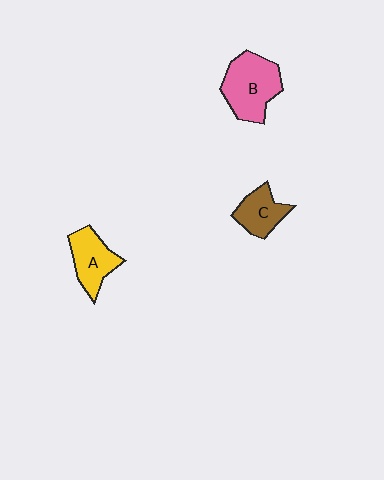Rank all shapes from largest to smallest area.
From largest to smallest: B (pink), A (yellow), C (brown).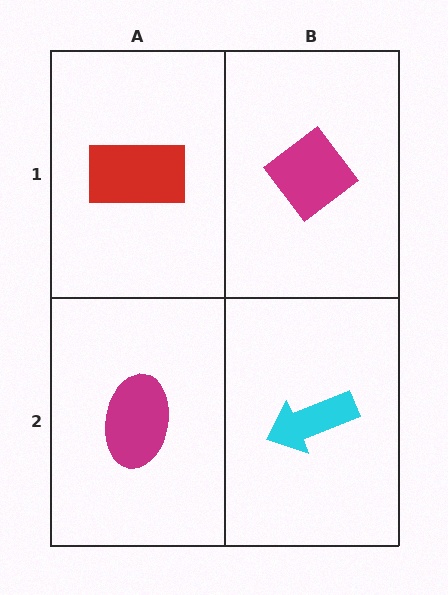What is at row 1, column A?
A red rectangle.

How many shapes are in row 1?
2 shapes.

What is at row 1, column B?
A magenta diamond.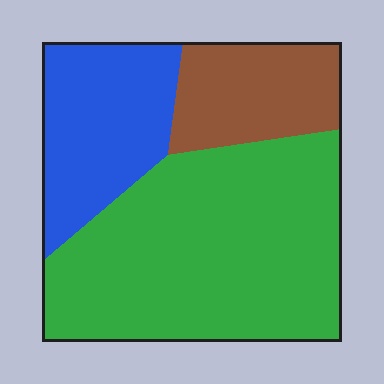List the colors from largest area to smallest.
From largest to smallest: green, blue, brown.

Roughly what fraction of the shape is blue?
Blue covers 24% of the shape.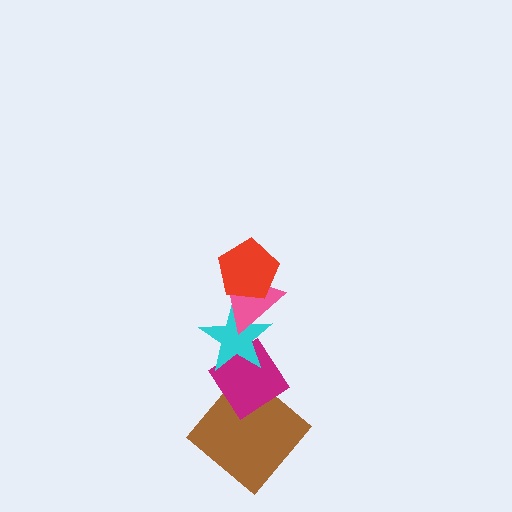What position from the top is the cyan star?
The cyan star is 3rd from the top.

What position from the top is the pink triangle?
The pink triangle is 2nd from the top.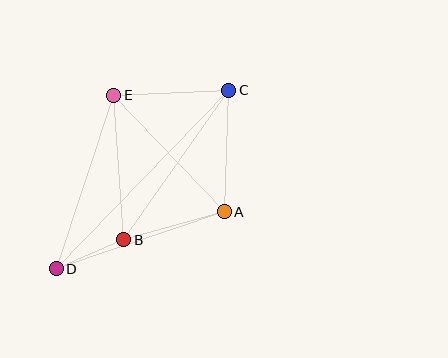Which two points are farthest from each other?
Points C and D are farthest from each other.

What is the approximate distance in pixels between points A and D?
The distance between A and D is approximately 177 pixels.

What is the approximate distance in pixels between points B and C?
The distance between B and C is approximately 183 pixels.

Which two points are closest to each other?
Points B and D are closest to each other.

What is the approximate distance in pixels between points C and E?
The distance between C and E is approximately 115 pixels.